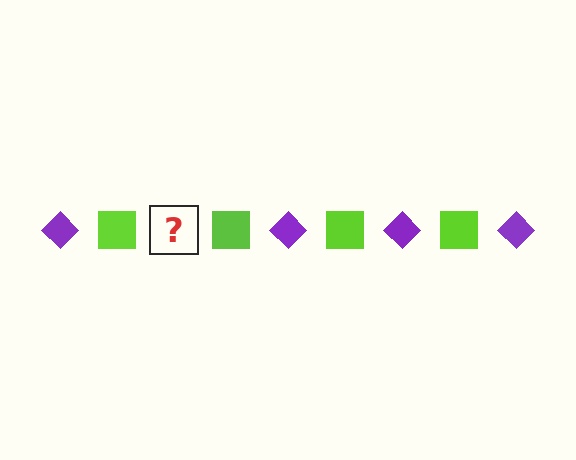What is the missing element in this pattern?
The missing element is a purple diamond.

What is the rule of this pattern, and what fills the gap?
The rule is that the pattern alternates between purple diamond and lime square. The gap should be filled with a purple diamond.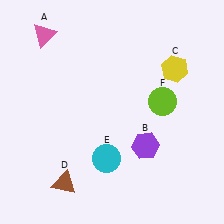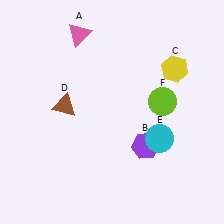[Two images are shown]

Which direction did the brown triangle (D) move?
The brown triangle (D) moved up.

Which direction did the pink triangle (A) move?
The pink triangle (A) moved right.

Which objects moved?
The objects that moved are: the pink triangle (A), the brown triangle (D), the cyan circle (E).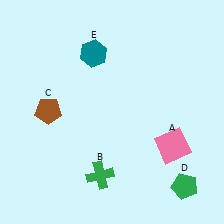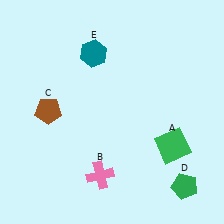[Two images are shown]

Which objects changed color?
A changed from pink to green. B changed from green to pink.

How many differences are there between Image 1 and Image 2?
There are 2 differences between the two images.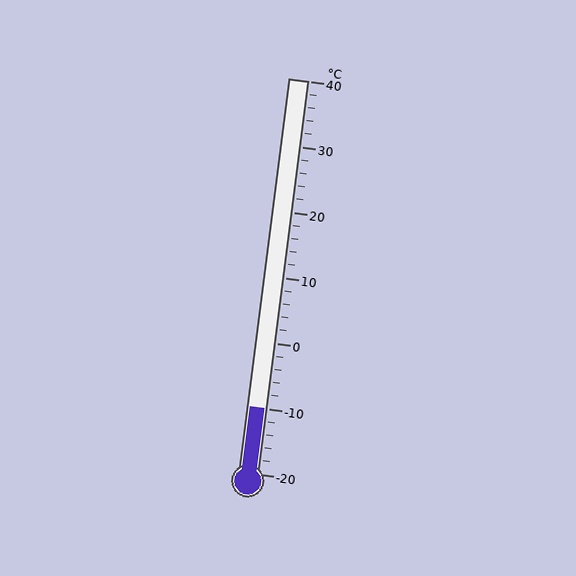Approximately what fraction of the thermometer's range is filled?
The thermometer is filled to approximately 15% of its range.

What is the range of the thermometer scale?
The thermometer scale ranges from -20°C to 40°C.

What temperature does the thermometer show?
The thermometer shows approximately -10°C.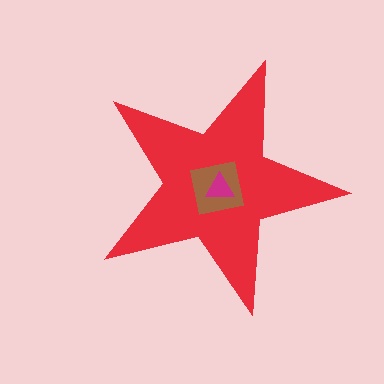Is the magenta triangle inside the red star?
Yes.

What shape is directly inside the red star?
The brown square.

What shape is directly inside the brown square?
The magenta triangle.